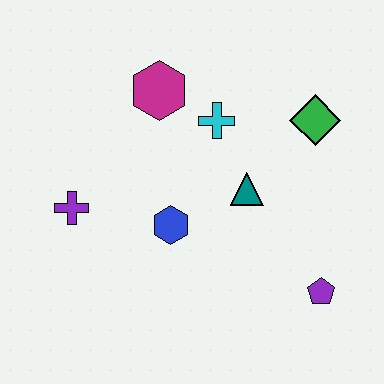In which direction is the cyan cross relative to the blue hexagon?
The cyan cross is above the blue hexagon.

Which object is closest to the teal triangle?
The cyan cross is closest to the teal triangle.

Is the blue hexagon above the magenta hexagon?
No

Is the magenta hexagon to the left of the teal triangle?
Yes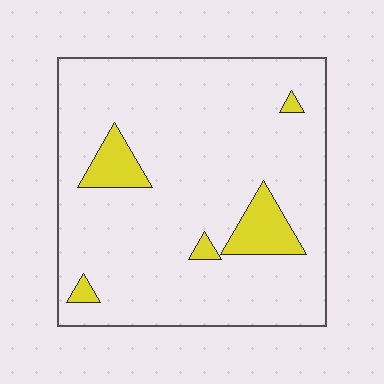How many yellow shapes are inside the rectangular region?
5.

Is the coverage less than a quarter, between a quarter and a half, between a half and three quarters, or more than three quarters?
Less than a quarter.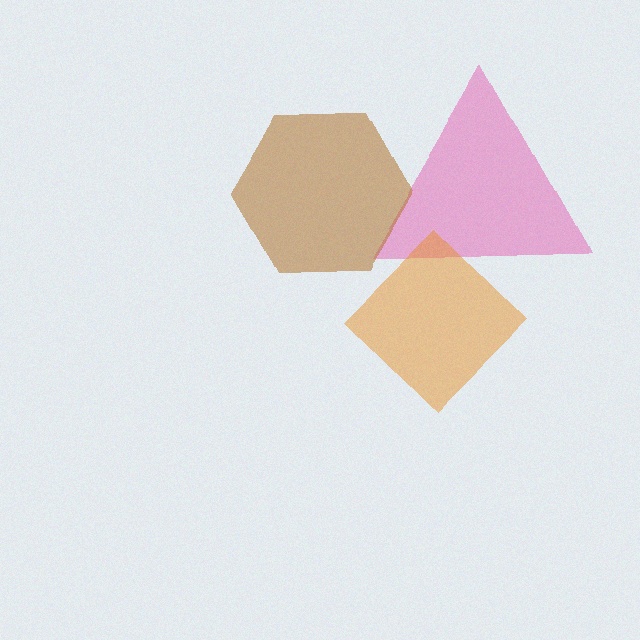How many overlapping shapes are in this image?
There are 3 overlapping shapes in the image.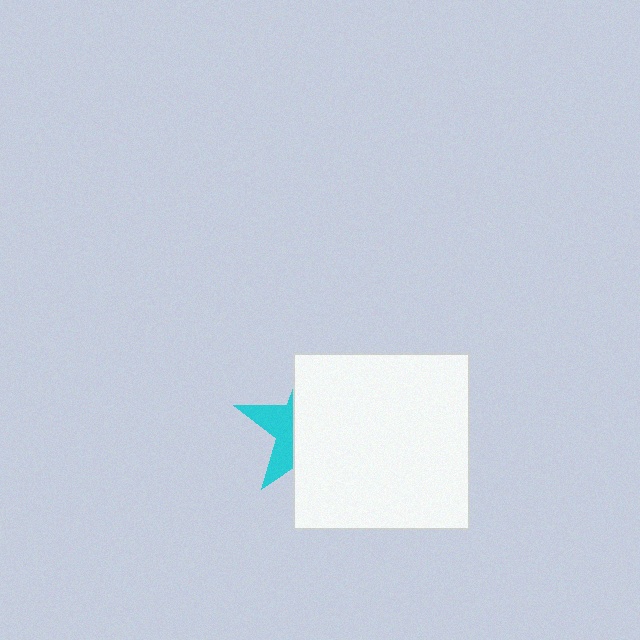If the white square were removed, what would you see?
You would see the complete cyan star.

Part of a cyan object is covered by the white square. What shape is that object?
It is a star.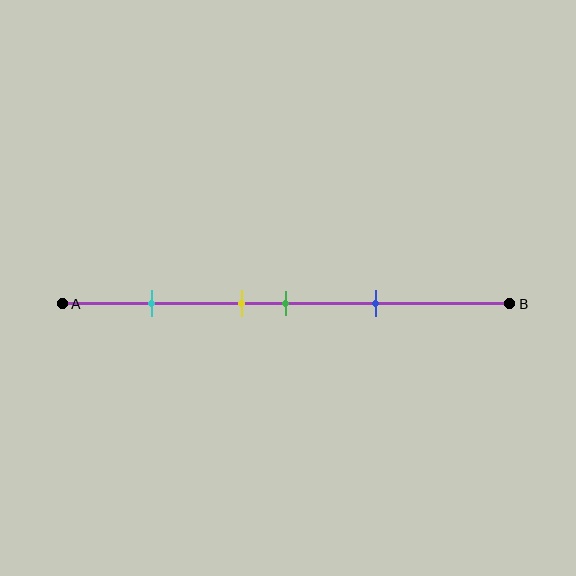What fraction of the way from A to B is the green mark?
The green mark is approximately 50% (0.5) of the way from A to B.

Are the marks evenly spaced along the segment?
No, the marks are not evenly spaced.